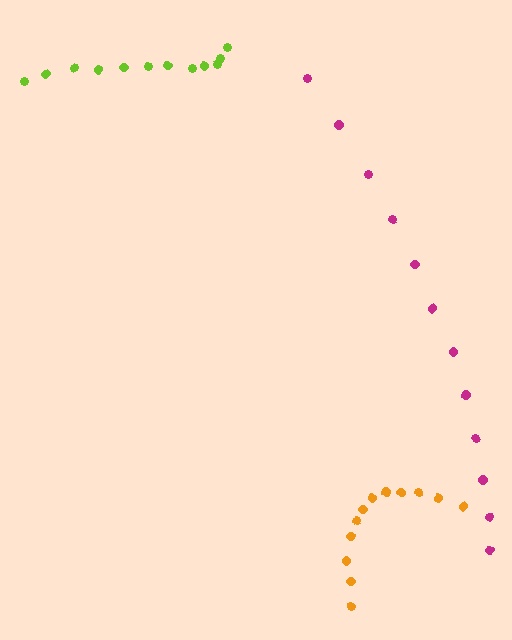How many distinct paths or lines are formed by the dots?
There are 3 distinct paths.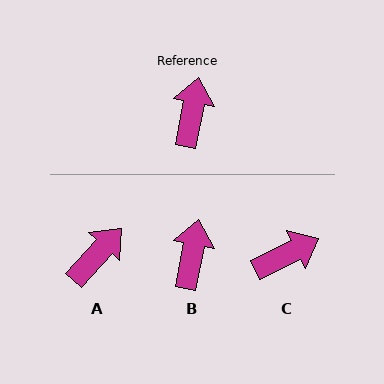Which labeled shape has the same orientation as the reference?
B.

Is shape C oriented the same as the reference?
No, it is off by about 53 degrees.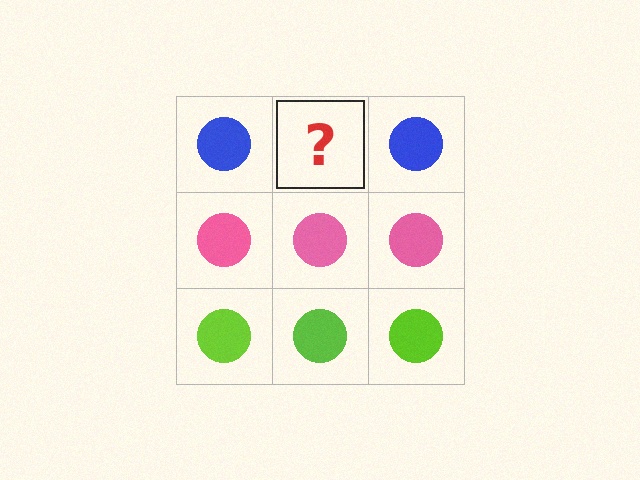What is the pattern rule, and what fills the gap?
The rule is that each row has a consistent color. The gap should be filled with a blue circle.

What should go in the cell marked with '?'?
The missing cell should contain a blue circle.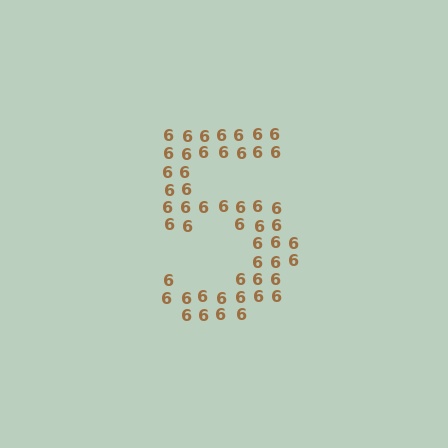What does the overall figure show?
The overall figure shows the digit 5.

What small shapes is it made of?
It is made of small digit 6's.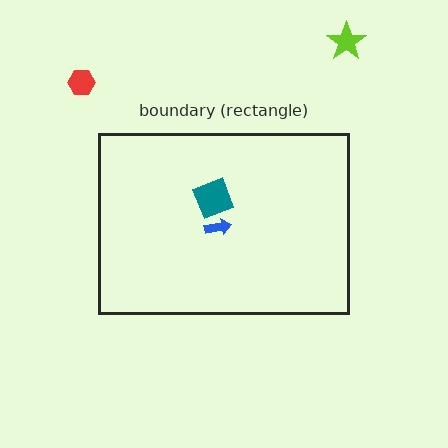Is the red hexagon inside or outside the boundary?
Outside.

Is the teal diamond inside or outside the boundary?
Inside.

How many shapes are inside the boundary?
2 inside, 2 outside.